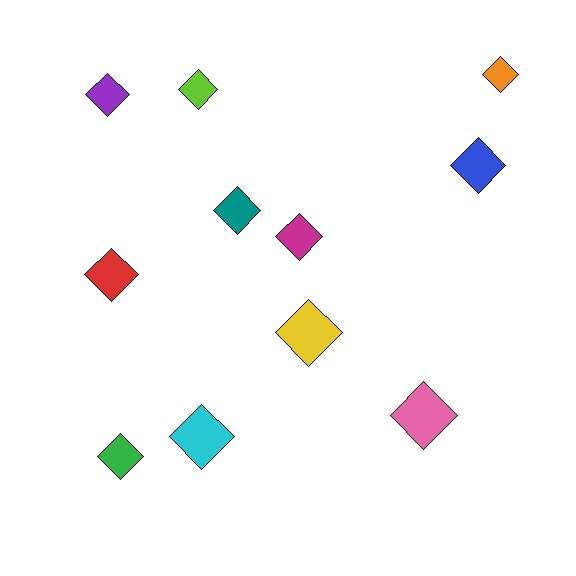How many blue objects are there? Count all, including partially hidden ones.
There is 1 blue object.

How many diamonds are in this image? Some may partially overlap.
There are 11 diamonds.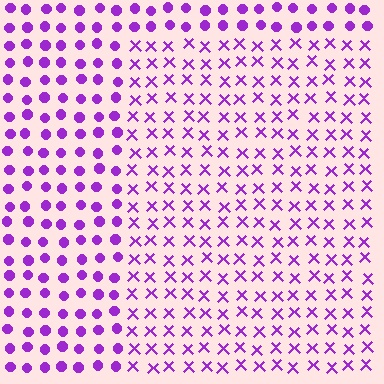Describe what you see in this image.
The image is filled with small purple elements arranged in a uniform grid. A rectangle-shaped region contains X marks, while the surrounding area contains circles. The boundary is defined purely by the change in element shape.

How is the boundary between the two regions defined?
The boundary is defined by a change in element shape: X marks inside vs. circles outside. All elements share the same color and spacing.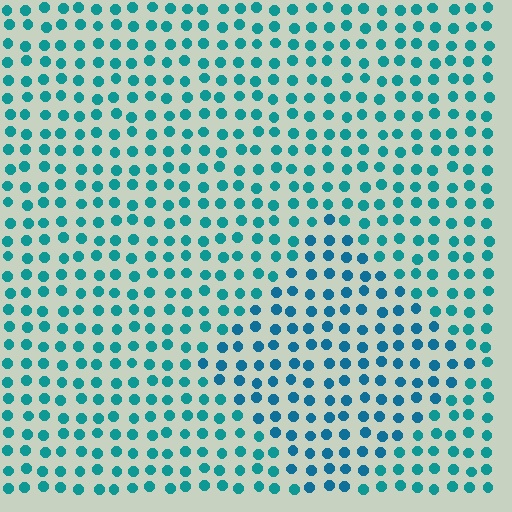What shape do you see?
I see a diamond.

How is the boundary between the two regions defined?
The boundary is defined purely by a slight shift in hue (about 20 degrees). Spacing, size, and orientation are identical on both sides.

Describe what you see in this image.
The image is filled with small teal elements in a uniform arrangement. A diamond-shaped region is visible where the elements are tinted to a slightly different hue, forming a subtle color boundary.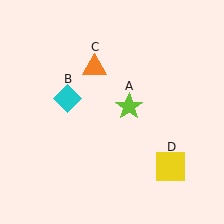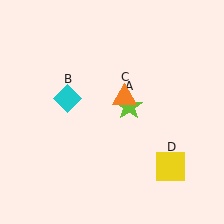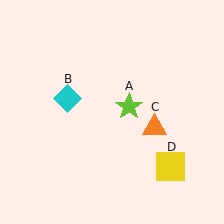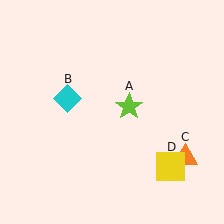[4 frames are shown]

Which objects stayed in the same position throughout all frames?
Lime star (object A) and cyan diamond (object B) and yellow square (object D) remained stationary.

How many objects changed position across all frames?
1 object changed position: orange triangle (object C).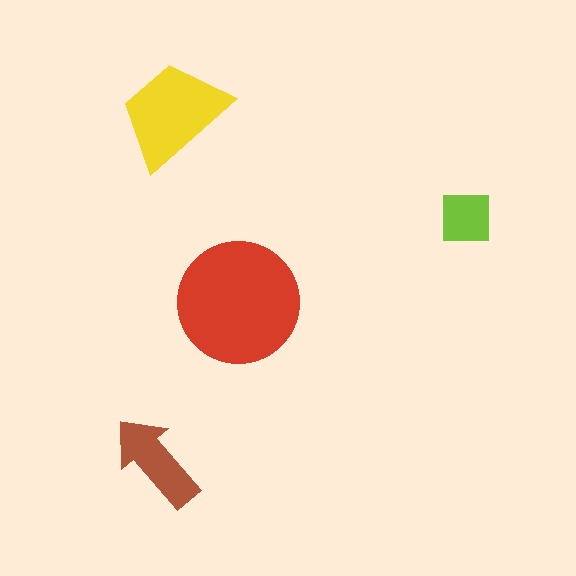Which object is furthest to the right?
The lime square is rightmost.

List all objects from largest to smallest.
The red circle, the yellow trapezoid, the brown arrow, the lime square.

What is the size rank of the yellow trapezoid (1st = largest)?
2nd.